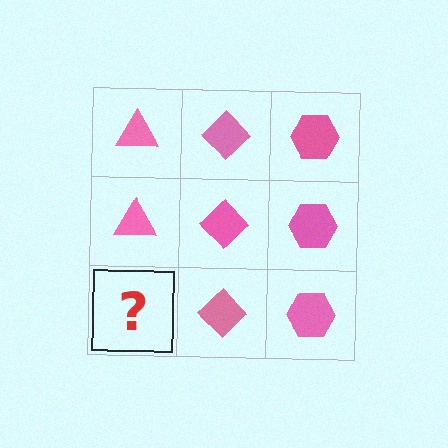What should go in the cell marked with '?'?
The missing cell should contain a pink triangle.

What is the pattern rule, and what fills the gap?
The rule is that each column has a consistent shape. The gap should be filled with a pink triangle.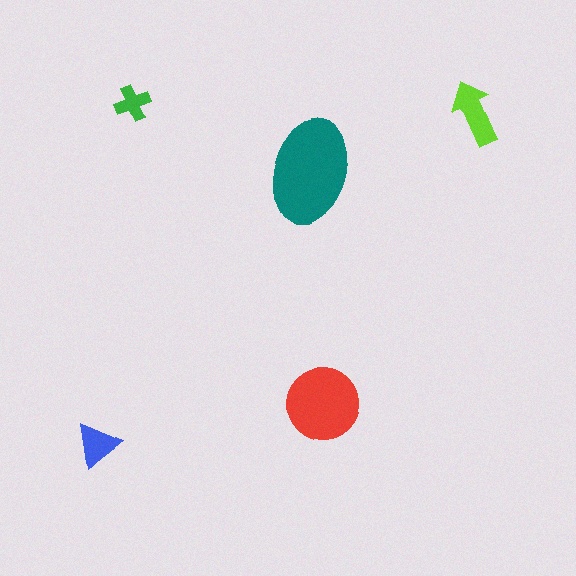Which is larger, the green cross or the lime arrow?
The lime arrow.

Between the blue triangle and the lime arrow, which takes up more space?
The lime arrow.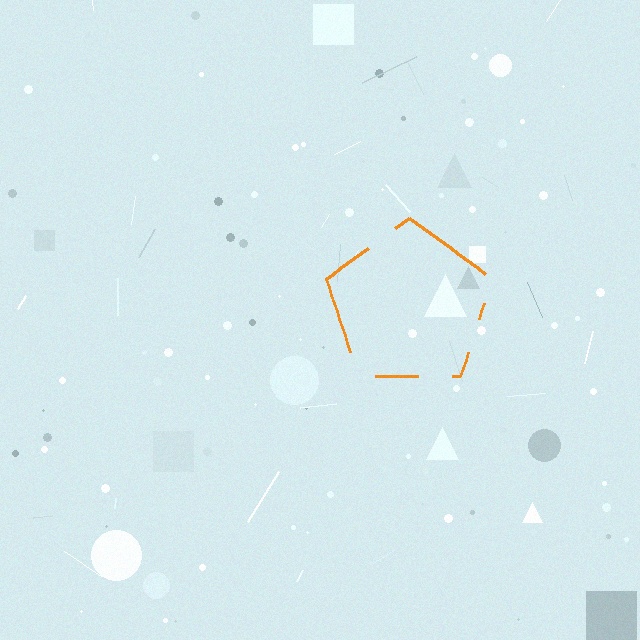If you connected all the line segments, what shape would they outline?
They would outline a pentagon.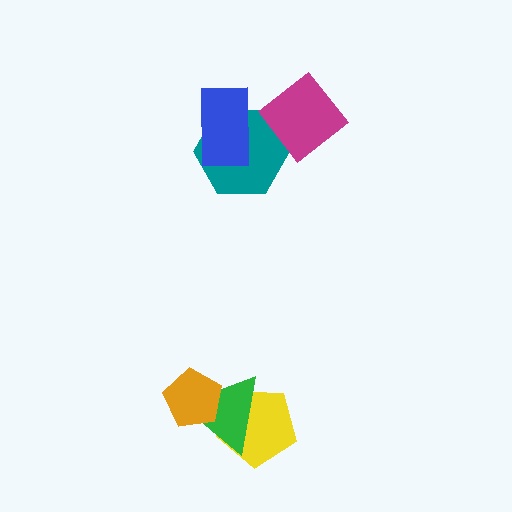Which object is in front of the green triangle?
The orange pentagon is in front of the green triangle.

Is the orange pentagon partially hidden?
No, no other shape covers it.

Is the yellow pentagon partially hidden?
Yes, it is partially covered by another shape.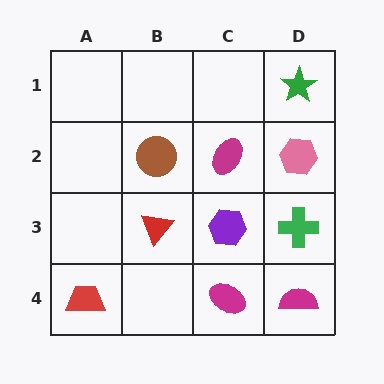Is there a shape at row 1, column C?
No, that cell is empty.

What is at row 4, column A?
A red trapezoid.